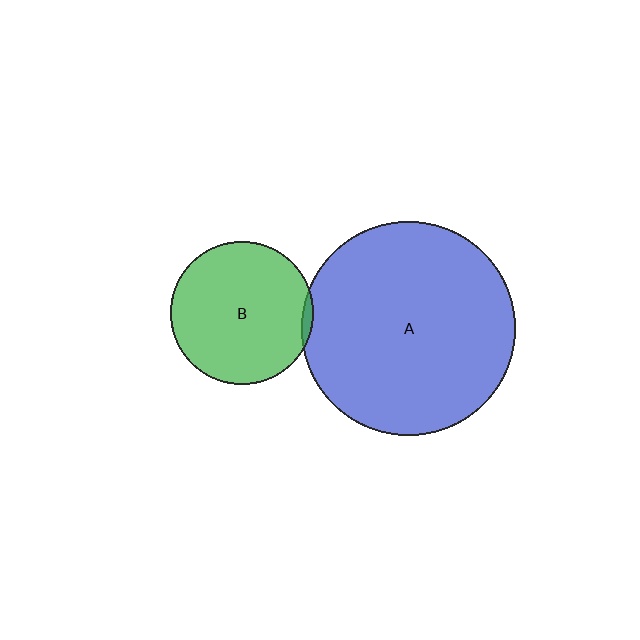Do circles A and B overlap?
Yes.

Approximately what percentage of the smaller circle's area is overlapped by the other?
Approximately 5%.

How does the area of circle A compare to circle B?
Approximately 2.3 times.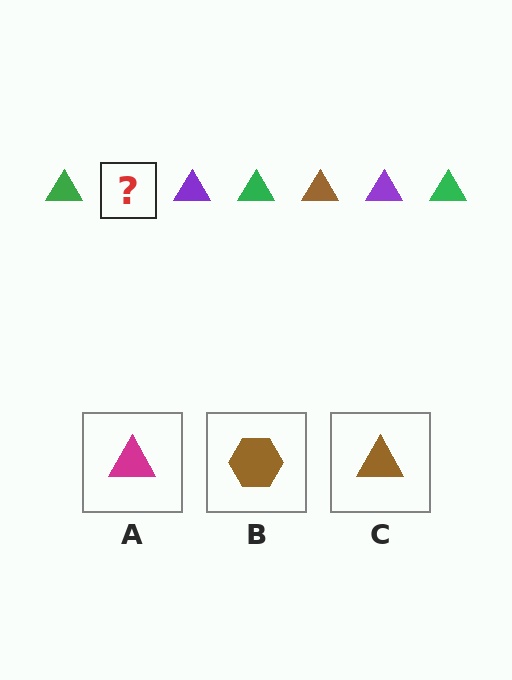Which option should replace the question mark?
Option C.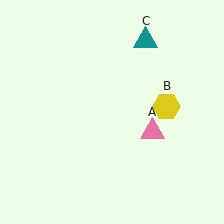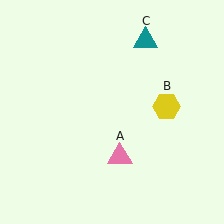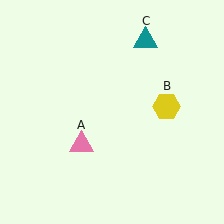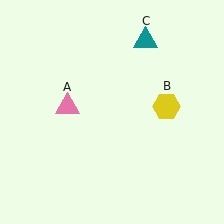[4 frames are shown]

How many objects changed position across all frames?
1 object changed position: pink triangle (object A).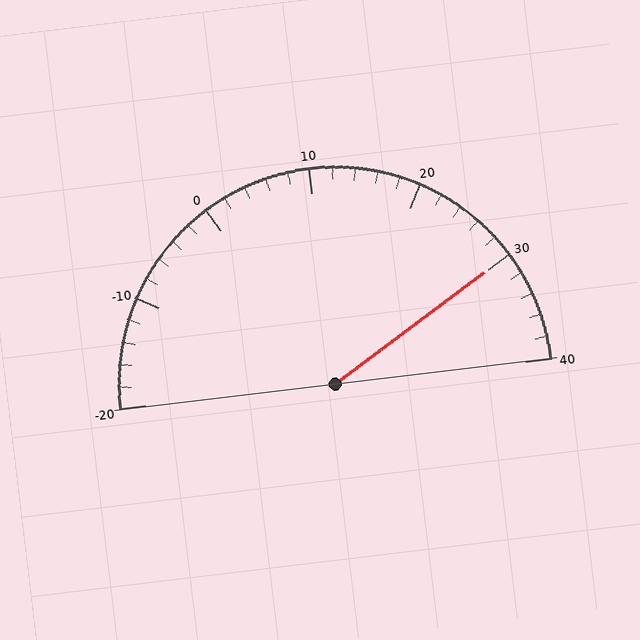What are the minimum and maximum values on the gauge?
The gauge ranges from -20 to 40.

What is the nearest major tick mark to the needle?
The nearest major tick mark is 30.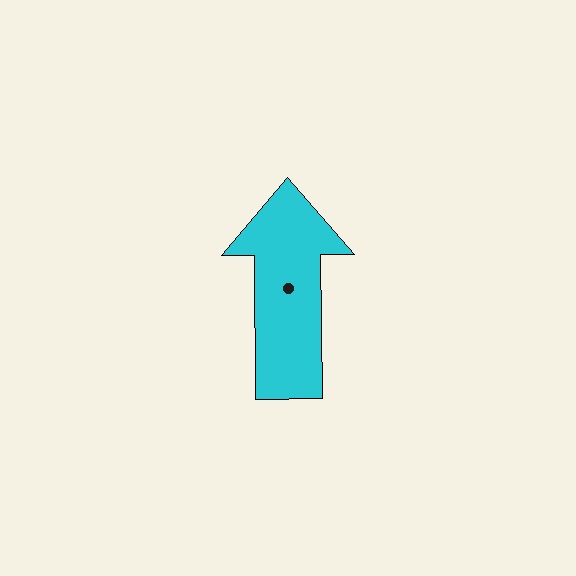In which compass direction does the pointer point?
North.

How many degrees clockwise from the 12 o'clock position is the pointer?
Approximately 359 degrees.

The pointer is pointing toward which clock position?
Roughly 12 o'clock.